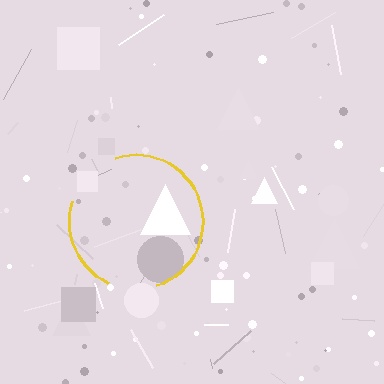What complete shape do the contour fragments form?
The contour fragments form a circle.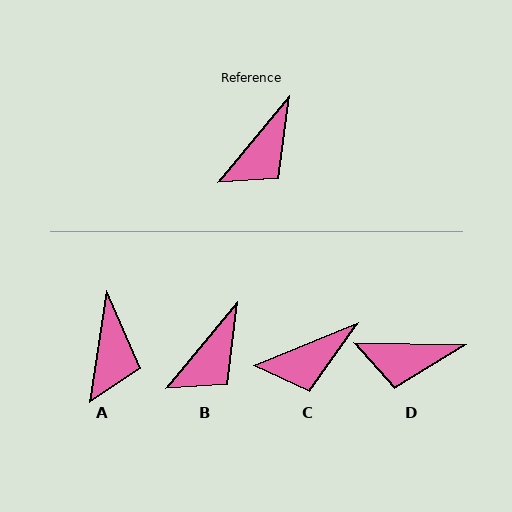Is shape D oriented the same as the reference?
No, it is off by about 51 degrees.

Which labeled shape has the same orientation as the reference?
B.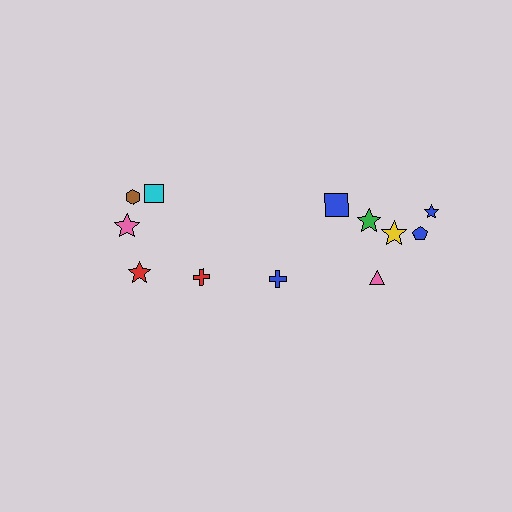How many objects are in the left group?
There are 5 objects.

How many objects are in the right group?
There are 7 objects.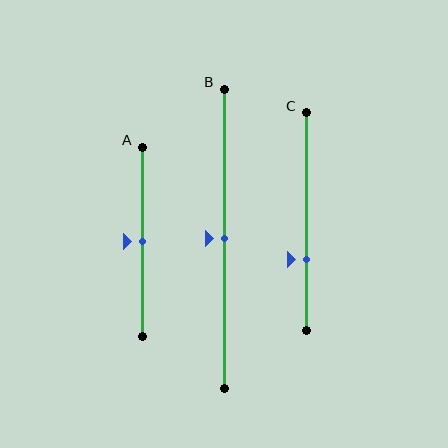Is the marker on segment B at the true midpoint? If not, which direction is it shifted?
Yes, the marker on segment B is at the true midpoint.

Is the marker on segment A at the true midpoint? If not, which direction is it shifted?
Yes, the marker on segment A is at the true midpoint.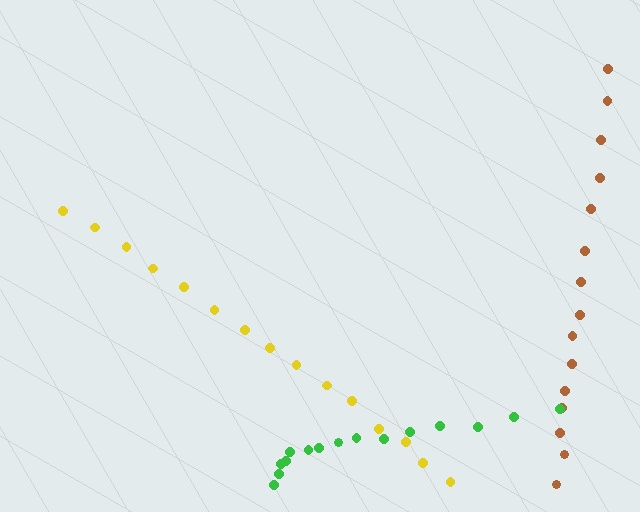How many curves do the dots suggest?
There are 3 distinct paths.